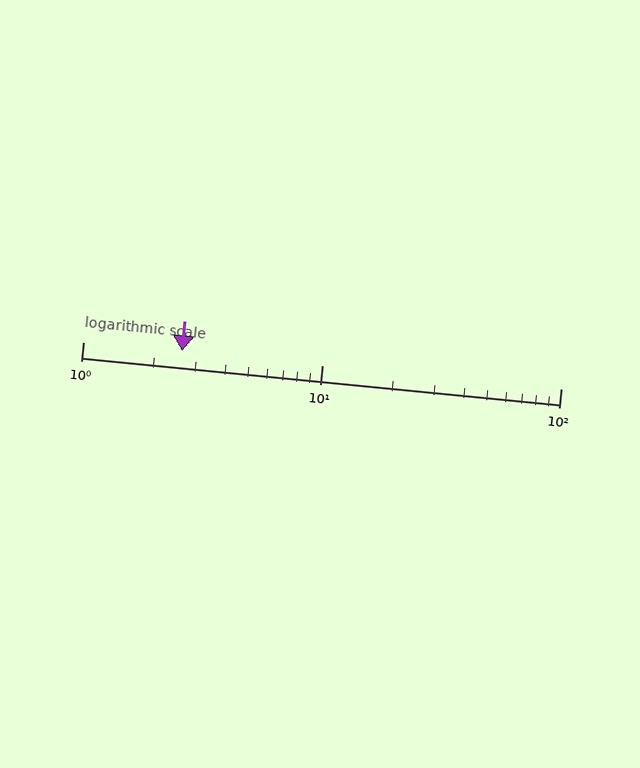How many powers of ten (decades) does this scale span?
The scale spans 2 decades, from 1 to 100.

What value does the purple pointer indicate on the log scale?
The pointer indicates approximately 2.6.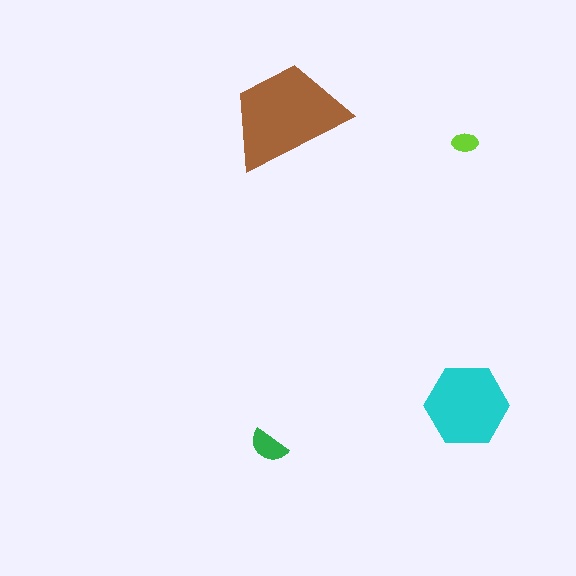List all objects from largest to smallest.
The brown trapezoid, the cyan hexagon, the green semicircle, the lime ellipse.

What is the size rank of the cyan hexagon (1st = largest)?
2nd.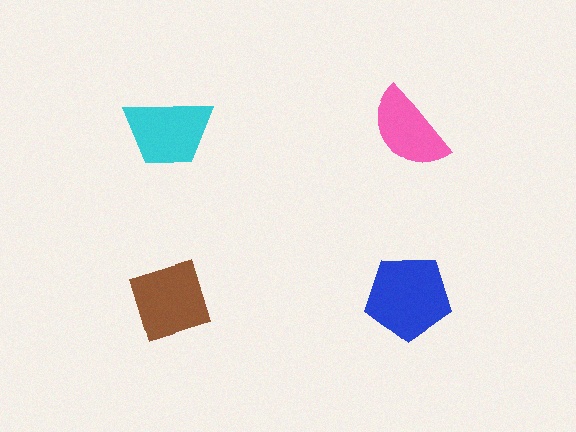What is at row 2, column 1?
A brown diamond.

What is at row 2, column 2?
A blue pentagon.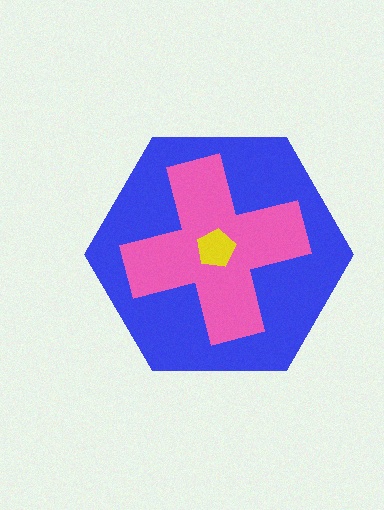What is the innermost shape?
The yellow pentagon.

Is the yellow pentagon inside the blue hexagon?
Yes.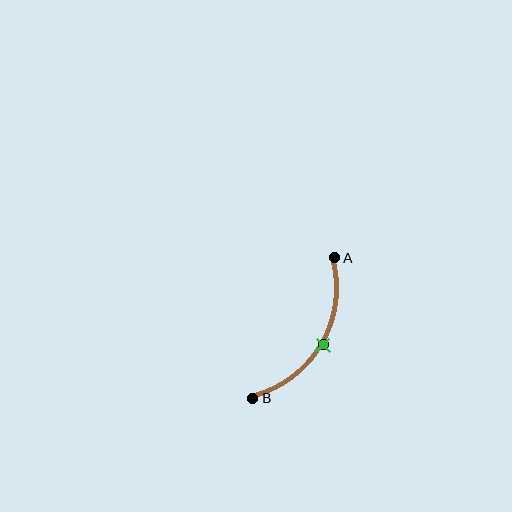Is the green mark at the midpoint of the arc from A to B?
Yes. The green mark lies on the arc at equal arc-length from both A and B — it is the arc midpoint.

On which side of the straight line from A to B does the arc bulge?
The arc bulges to the right of the straight line connecting A and B.